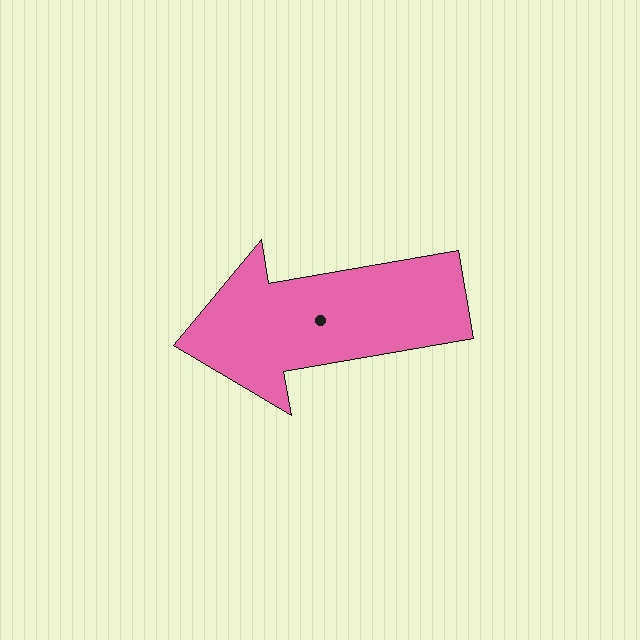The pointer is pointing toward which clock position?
Roughly 9 o'clock.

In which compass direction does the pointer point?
West.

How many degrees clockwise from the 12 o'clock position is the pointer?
Approximately 260 degrees.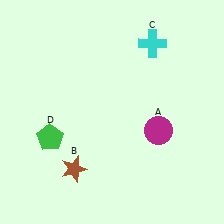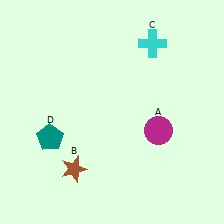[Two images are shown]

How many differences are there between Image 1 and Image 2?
There is 1 difference between the two images.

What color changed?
The pentagon (D) changed from green in Image 1 to teal in Image 2.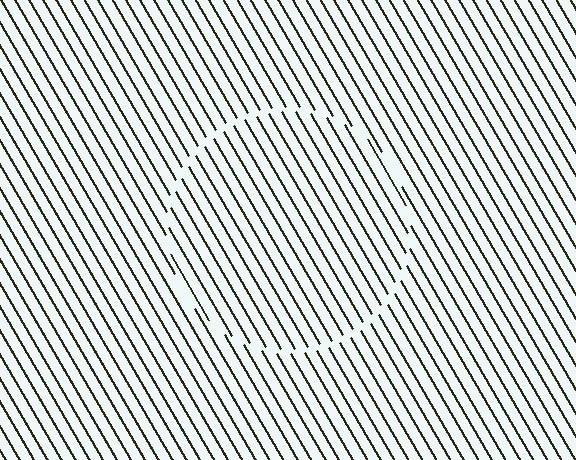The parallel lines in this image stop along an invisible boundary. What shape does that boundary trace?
An illusory circle. The interior of the shape contains the same grating, shifted by half a period — the contour is defined by the phase discontinuity where line-ends from the inner and outer gratings abut.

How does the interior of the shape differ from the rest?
The interior of the shape contains the same grating, shifted by half a period — the contour is defined by the phase discontinuity where line-ends from the inner and outer gratings abut.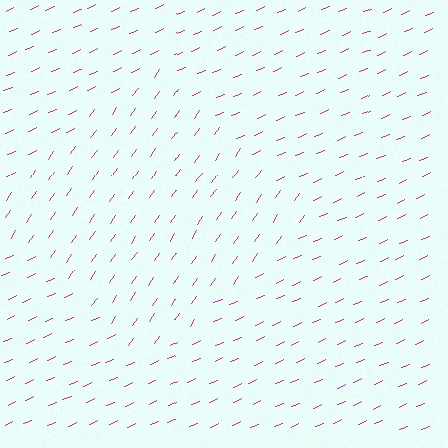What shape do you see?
I see a diamond.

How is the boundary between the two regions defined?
The boundary is defined purely by a change in line orientation (approximately 31 degrees difference). All lines are the same color and thickness.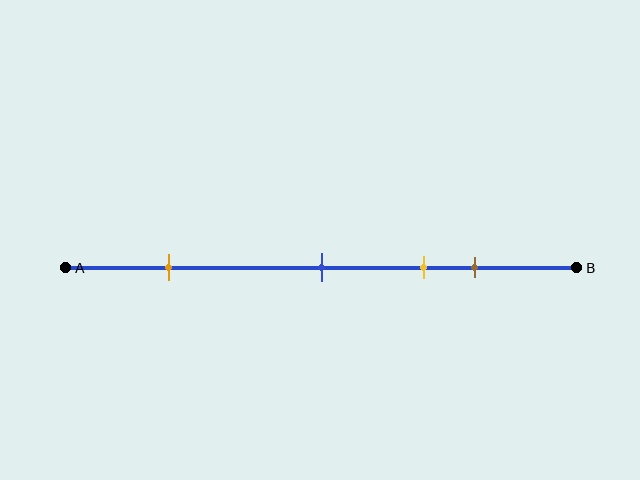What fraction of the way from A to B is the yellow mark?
The yellow mark is approximately 70% (0.7) of the way from A to B.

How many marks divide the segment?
There are 4 marks dividing the segment.